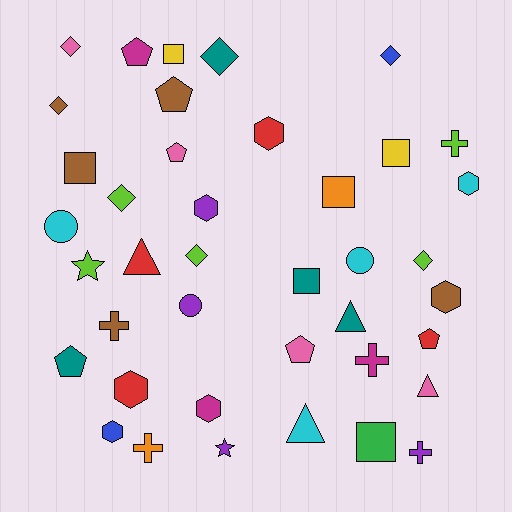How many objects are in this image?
There are 40 objects.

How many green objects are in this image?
There is 1 green object.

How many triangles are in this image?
There are 4 triangles.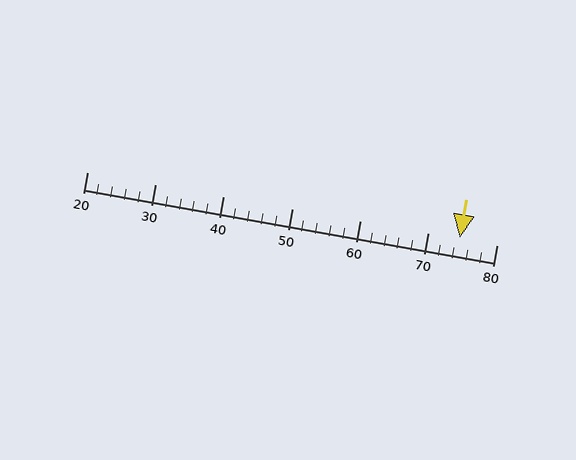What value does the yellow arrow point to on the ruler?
The yellow arrow points to approximately 75.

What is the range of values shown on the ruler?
The ruler shows values from 20 to 80.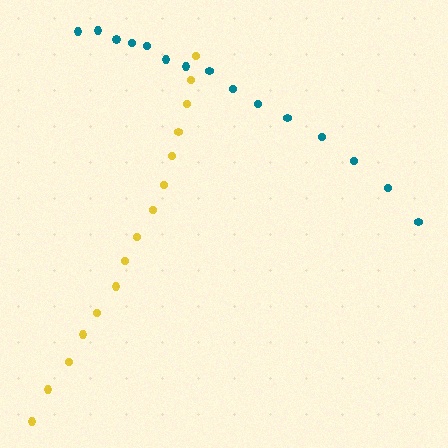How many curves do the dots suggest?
There are 2 distinct paths.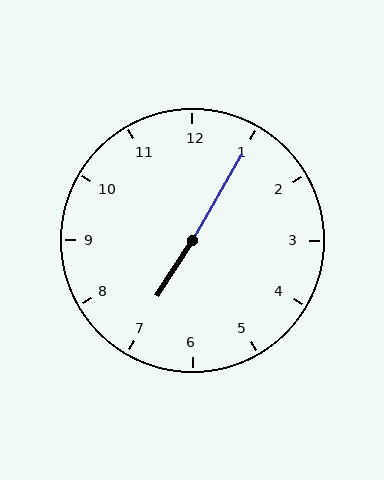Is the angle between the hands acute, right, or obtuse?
It is obtuse.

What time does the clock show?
7:05.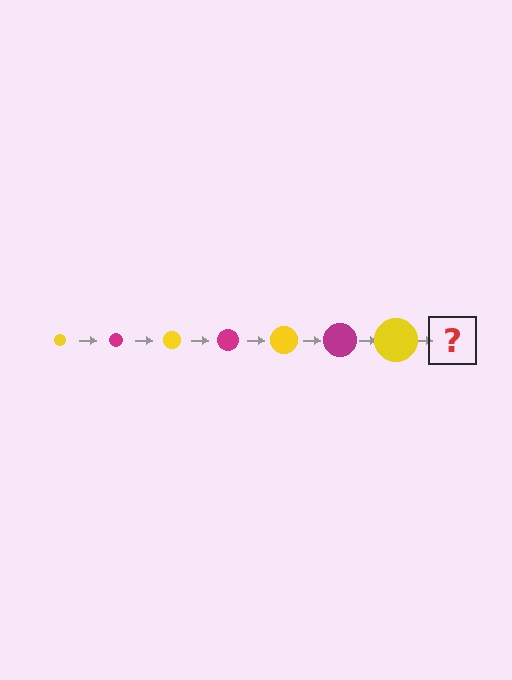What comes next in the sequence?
The next element should be a magenta circle, larger than the previous one.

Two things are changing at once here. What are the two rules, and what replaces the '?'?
The two rules are that the circle grows larger each step and the color cycles through yellow and magenta. The '?' should be a magenta circle, larger than the previous one.